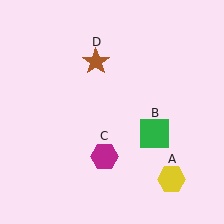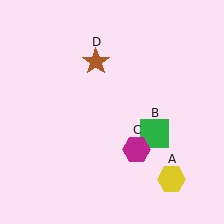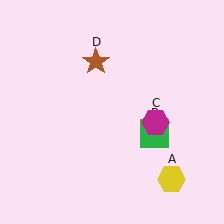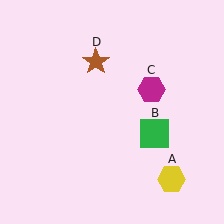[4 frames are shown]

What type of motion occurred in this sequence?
The magenta hexagon (object C) rotated counterclockwise around the center of the scene.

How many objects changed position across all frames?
1 object changed position: magenta hexagon (object C).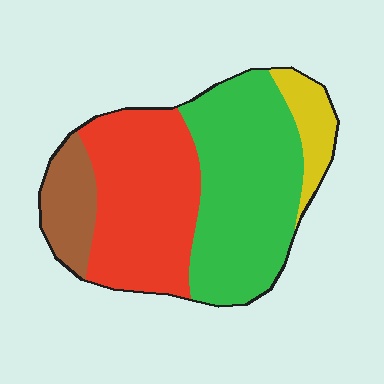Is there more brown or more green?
Green.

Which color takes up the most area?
Green, at roughly 45%.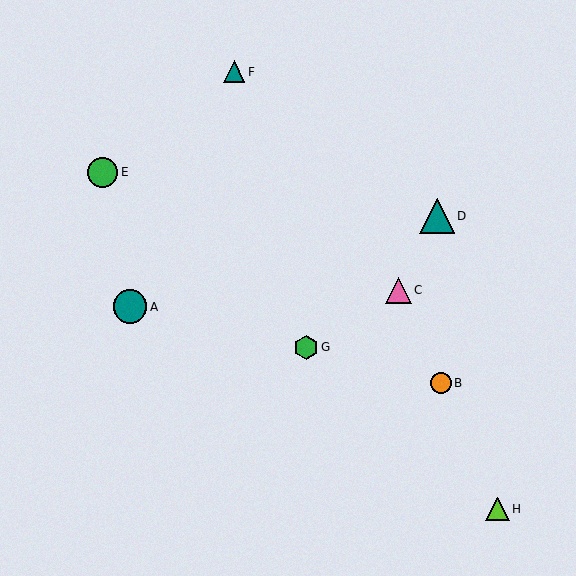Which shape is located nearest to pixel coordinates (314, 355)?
The green hexagon (labeled G) at (306, 347) is nearest to that location.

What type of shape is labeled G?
Shape G is a green hexagon.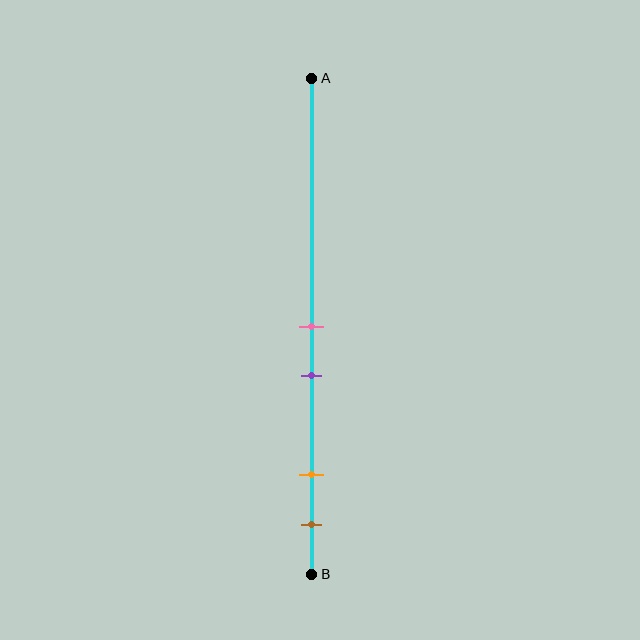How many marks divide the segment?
There are 4 marks dividing the segment.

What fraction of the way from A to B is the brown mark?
The brown mark is approximately 90% (0.9) of the way from A to B.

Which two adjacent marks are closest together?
The pink and purple marks are the closest adjacent pair.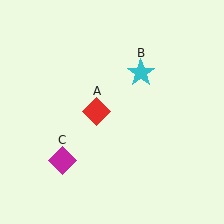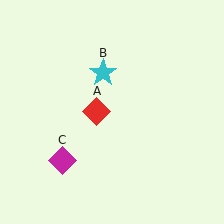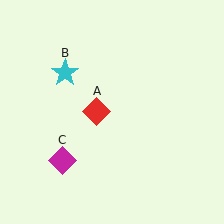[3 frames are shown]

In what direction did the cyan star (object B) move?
The cyan star (object B) moved left.